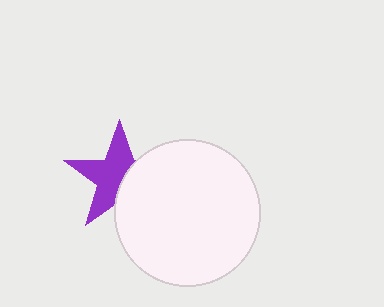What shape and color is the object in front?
The object in front is a white circle.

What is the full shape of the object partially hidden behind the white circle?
The partially hidden object is a purple star.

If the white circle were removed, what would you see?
You would see the complete purple star.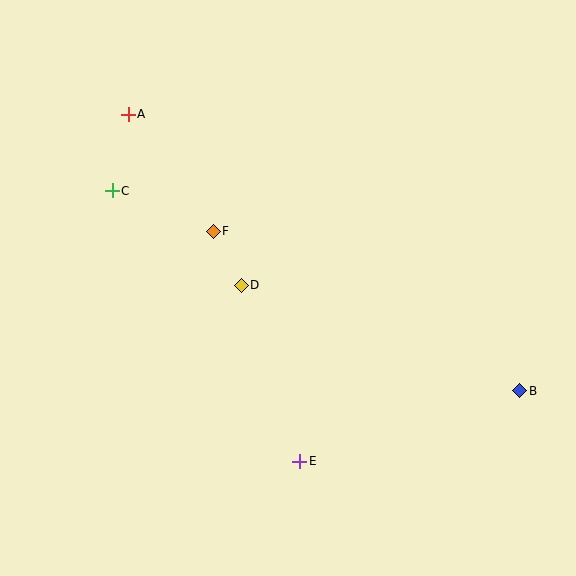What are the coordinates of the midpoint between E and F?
The midpoint between E and F is at (257, 346).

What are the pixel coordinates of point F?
Point F is at (213, 231).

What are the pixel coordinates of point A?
Point A is at (128, 114).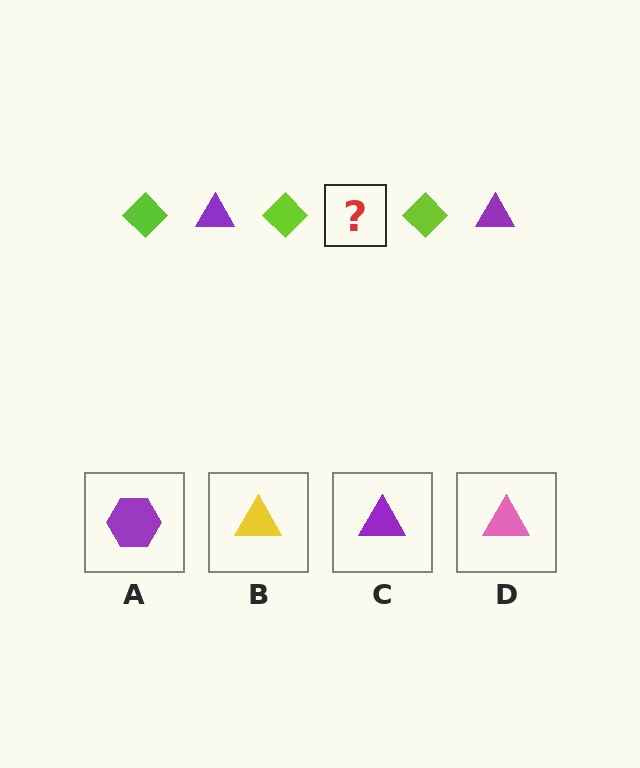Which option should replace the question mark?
Option C.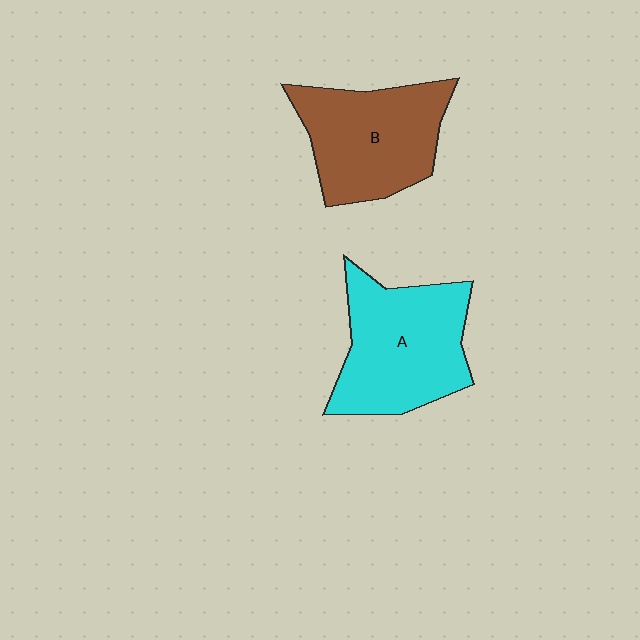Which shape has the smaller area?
Shape B (brown).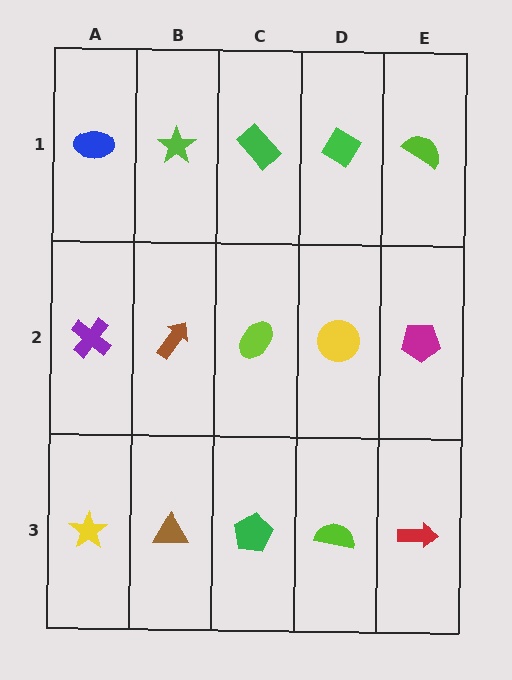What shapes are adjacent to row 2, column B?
A lime star (row 1, column B), a brown triangle (row 3, column B), a purple cross (row 2, column A), a lime ellipse (row 2, column C).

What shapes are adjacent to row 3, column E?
A magenta pentagon (row 2, column E), a lime semicircle (row 3, column D).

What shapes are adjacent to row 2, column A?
A blue ellipse (row 1, column A), a yellow star (row 3, column A), a brown arrow (row 2, column B).